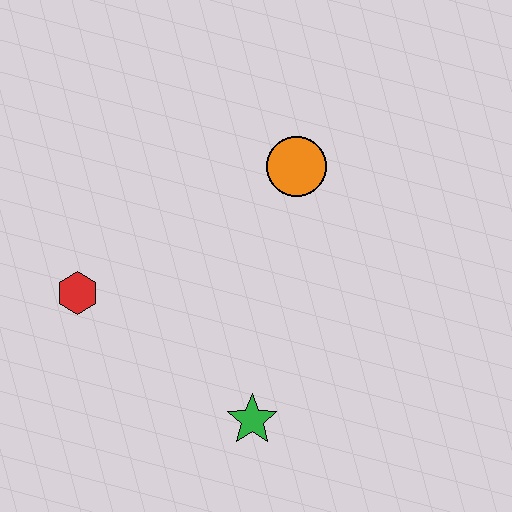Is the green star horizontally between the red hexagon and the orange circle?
Yes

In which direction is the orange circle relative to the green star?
The orange circle is above the green star.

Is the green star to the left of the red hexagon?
No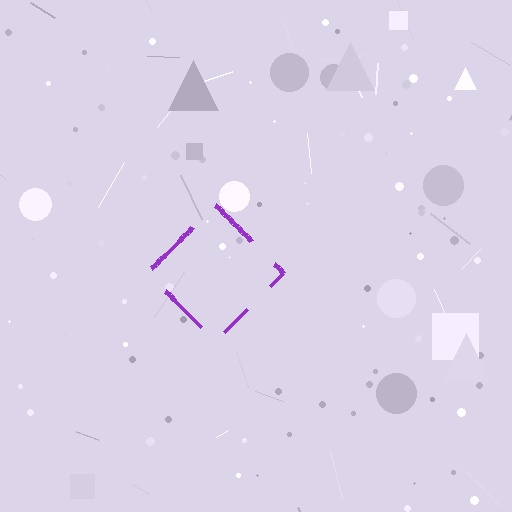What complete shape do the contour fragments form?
The contour fragments form a diamond.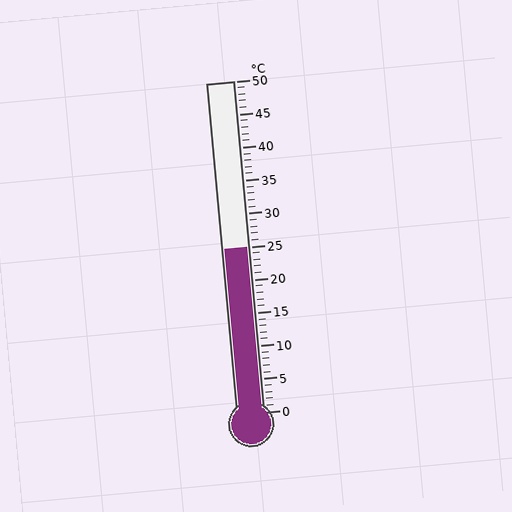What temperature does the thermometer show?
The thermometer shows approximately 25°C.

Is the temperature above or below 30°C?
The temperature is below 30°C.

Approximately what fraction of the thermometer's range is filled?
The thermometer is filled to approximately 50% of its range.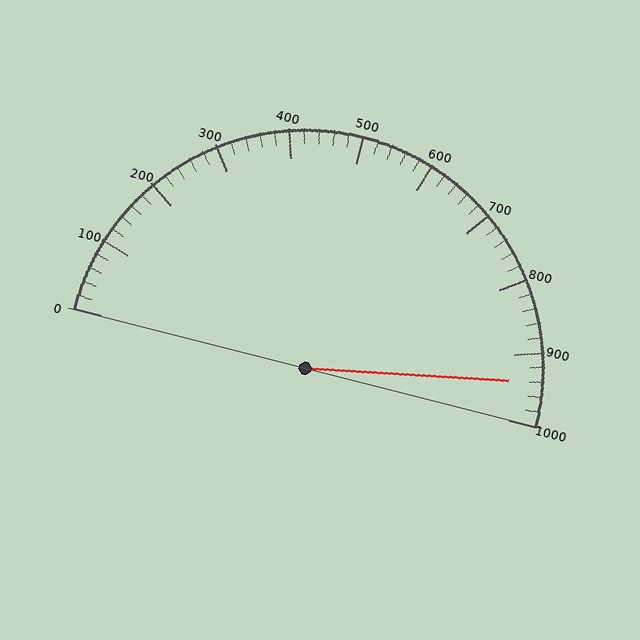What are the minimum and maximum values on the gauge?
The gauge ranges from 0 to 1000.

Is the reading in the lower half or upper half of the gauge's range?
The reading is in the upper half of the range (0 to 1000).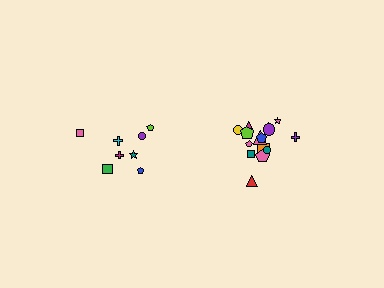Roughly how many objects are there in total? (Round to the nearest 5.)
Roughly 25 objects in total.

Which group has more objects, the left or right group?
The right group.